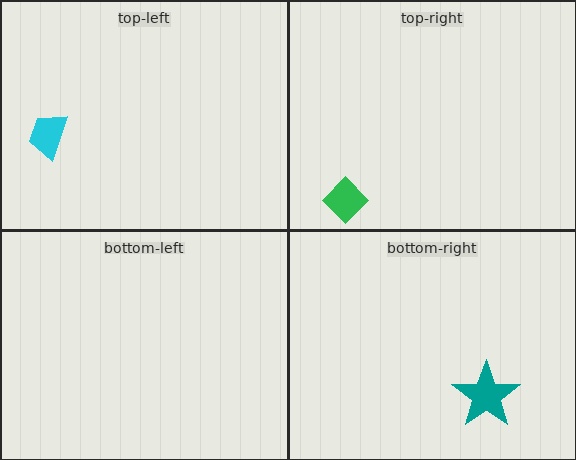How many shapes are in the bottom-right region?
1.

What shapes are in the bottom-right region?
The teal star.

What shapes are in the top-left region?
The cyan trapezoid.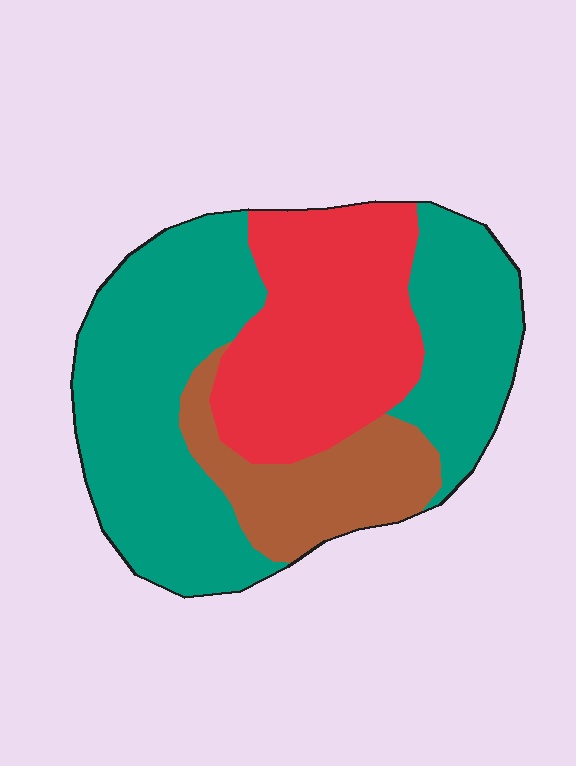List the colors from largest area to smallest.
From largest to smallest: teal, red, brown.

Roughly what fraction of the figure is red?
Red covers 30% of the figure.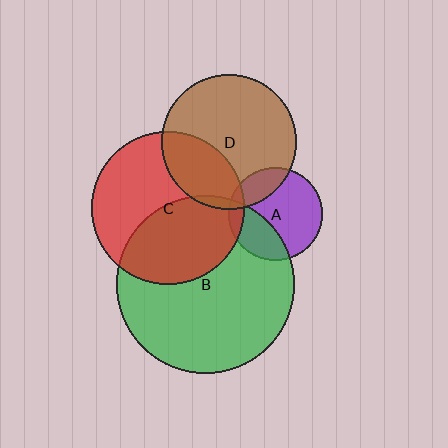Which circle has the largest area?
Circle B (green).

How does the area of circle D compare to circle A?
Approximately 2.1 times.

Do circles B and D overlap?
Yes.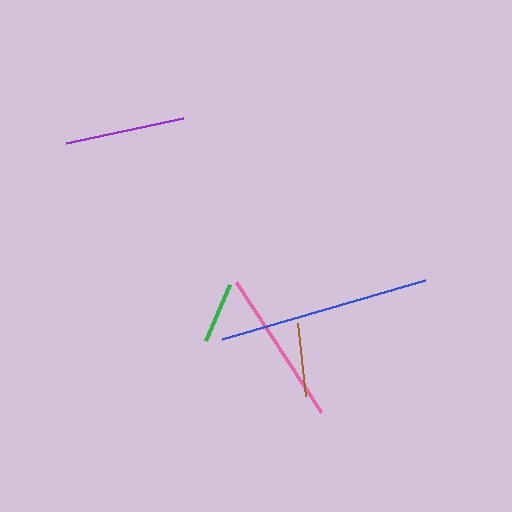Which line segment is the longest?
The blue line is the longest at approximately 212 pixels.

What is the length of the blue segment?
The blue segment is approximately 212 pixels long.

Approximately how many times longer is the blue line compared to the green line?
The blue line is approximately 3.4 times the length of the green line.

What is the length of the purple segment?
The purple segment is approximately 119 pixels long.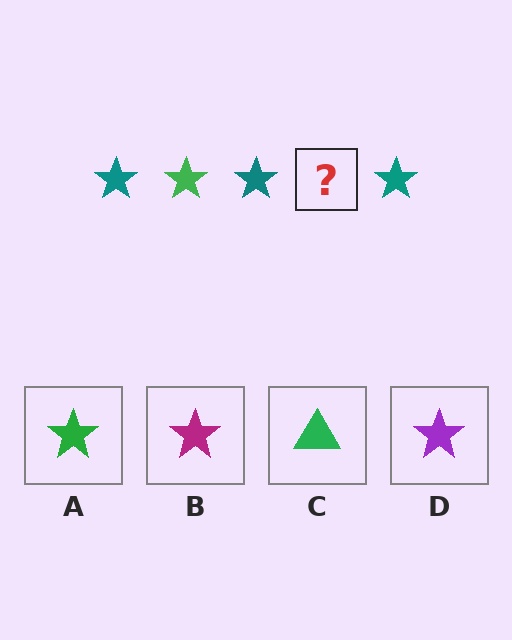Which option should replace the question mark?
Option A.